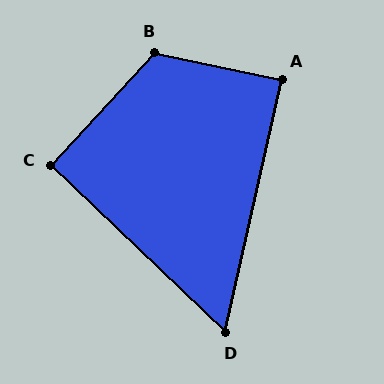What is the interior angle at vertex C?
Approximately 91 degrees (approximately right).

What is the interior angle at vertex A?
Approximately 89 degrees (approximately right).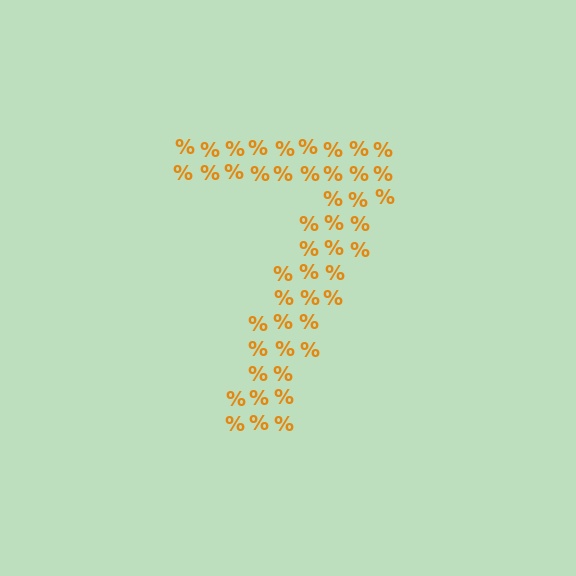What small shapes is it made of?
It is made of small percent signs.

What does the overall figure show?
The overall figure shows the digit 7.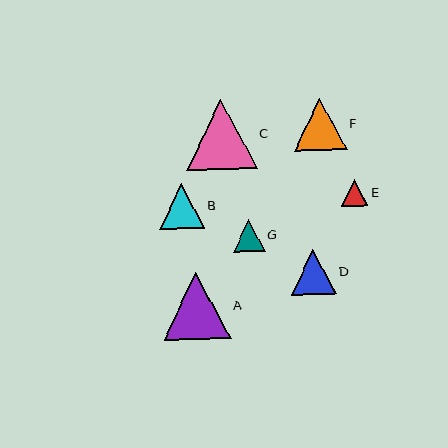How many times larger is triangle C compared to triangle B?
Triangle C is approximately 1.6 times the size of triangle B.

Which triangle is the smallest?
Triangle E is the smallest with a size of approximately 27 pixels.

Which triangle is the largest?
Triangle C is the largest with a size of approximately 70 pixels.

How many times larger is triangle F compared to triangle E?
Triangle F is approximately 2.0 times the size of triangle E.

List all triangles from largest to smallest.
From largest to smallest: C, A, F, D, B, G, E.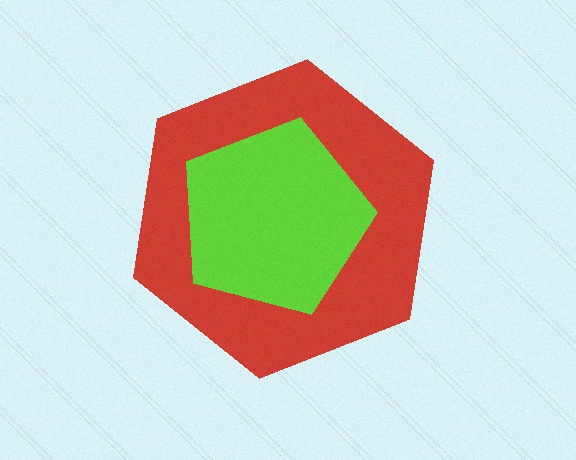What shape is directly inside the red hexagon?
The lime pentagon.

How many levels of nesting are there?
2.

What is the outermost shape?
The red hexagon.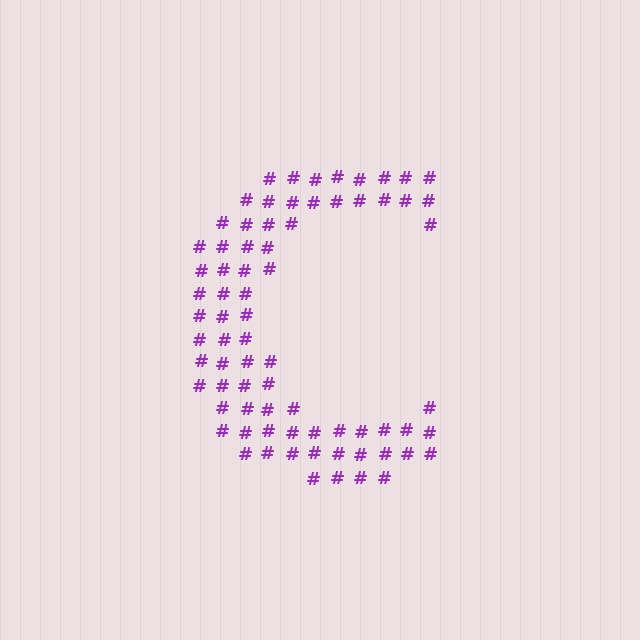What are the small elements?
The small elements are hash symbols.